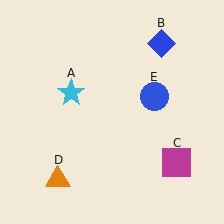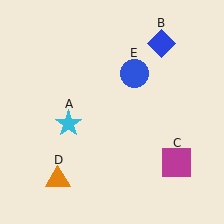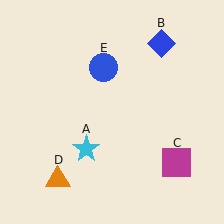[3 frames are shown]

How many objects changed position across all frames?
2 objects changed position: cyan star (object A), blue circle (object E).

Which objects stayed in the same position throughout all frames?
Blue diamond (object B) and magenta square (object C) and orange triangle (object D) remained stationary.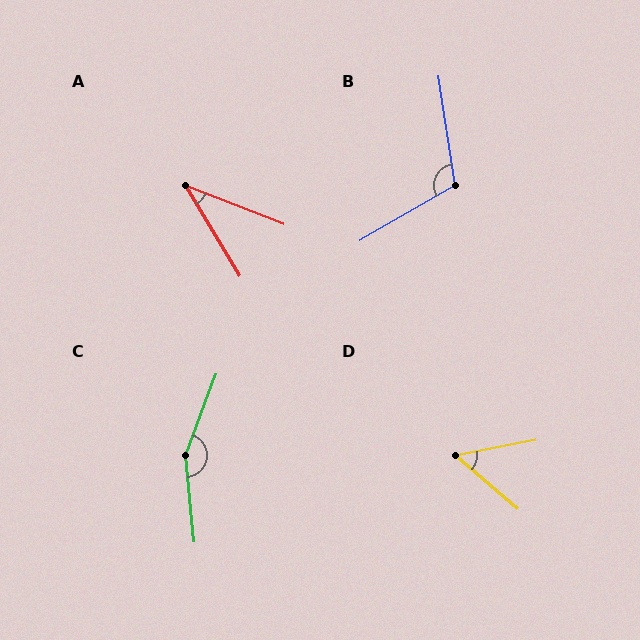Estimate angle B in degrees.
Approximately 111 degrees.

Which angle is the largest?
C, at approximately 154 degrees.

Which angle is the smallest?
A, at approximately 38 degrees.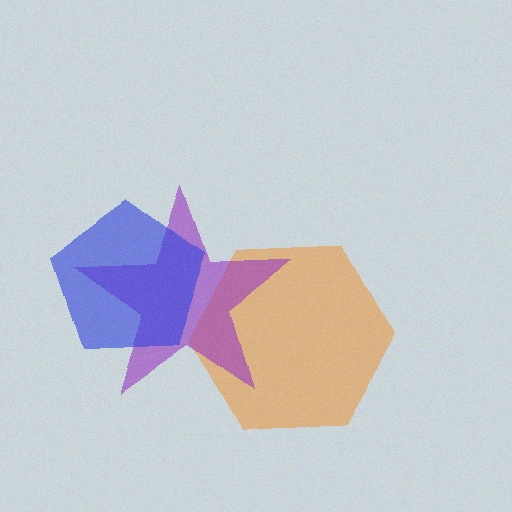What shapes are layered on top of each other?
The layered shapes are: an orange hexagon, a purple star, a blue pentagon.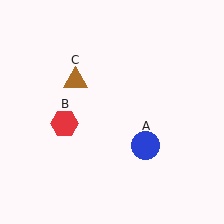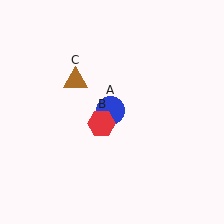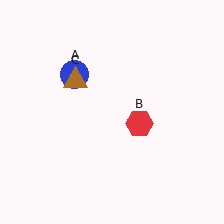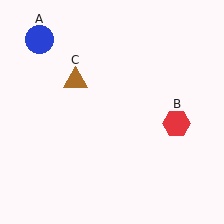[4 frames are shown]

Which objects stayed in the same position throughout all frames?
Brown triangle (object C) remained stationary.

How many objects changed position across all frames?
2 objects changed position: blue circle (object A), red hexagon (object B).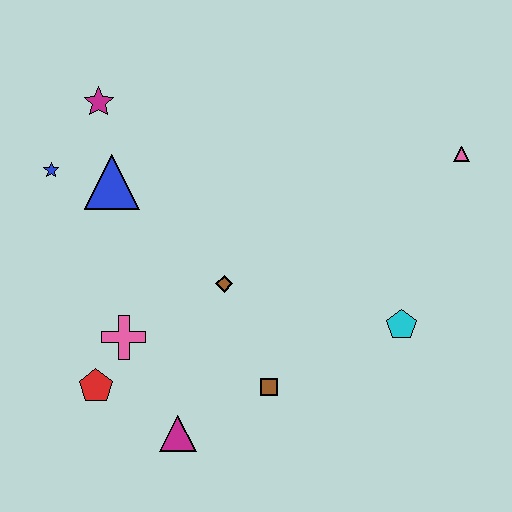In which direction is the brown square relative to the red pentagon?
The brown square is to the right of the red pentagon.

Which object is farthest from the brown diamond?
The pink triangle is farthest from the brown diamond.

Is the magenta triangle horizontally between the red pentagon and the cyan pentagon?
Yes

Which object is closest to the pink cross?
The red pentagon is closest to the pink cross.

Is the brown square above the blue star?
No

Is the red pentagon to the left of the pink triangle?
Yes